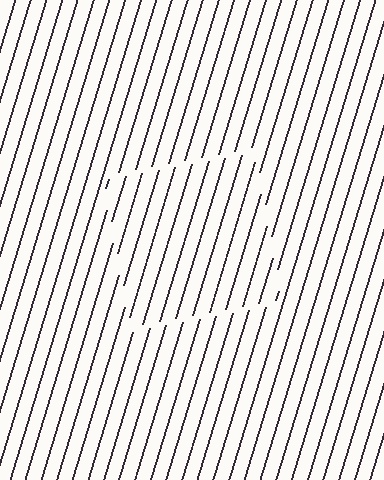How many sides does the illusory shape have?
4 sides — the line-ends trace a square.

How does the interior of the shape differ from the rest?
The interior of the shape contains the same grating, shifted by half a period — the contour is defined by the phase discontinuity where line-ends from the inner and outer gratings abut.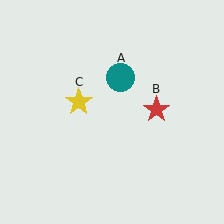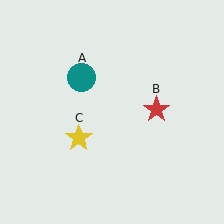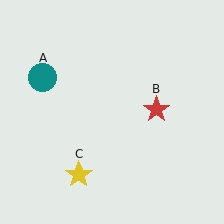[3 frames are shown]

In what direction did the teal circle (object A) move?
The teal circle (object A) moved left.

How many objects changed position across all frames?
2 objects changed position: teal circle (object A), yellow star (object C).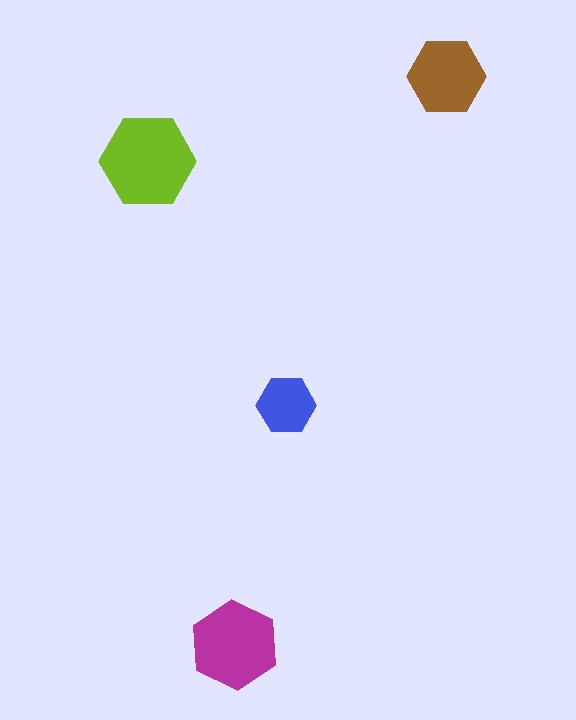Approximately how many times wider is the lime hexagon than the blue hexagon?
About 1.5 times wider.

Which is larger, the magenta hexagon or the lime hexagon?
The lime one.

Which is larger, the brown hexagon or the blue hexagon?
The brown one.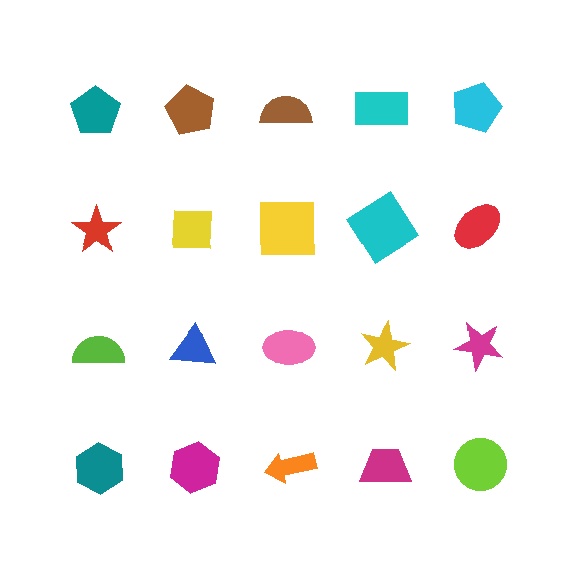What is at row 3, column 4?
A yellow star.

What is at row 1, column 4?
A cyan rectangle.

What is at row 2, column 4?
A cyan diamond.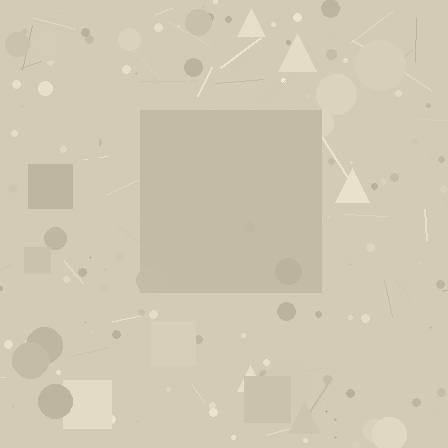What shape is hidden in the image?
A square is hidden in the image.